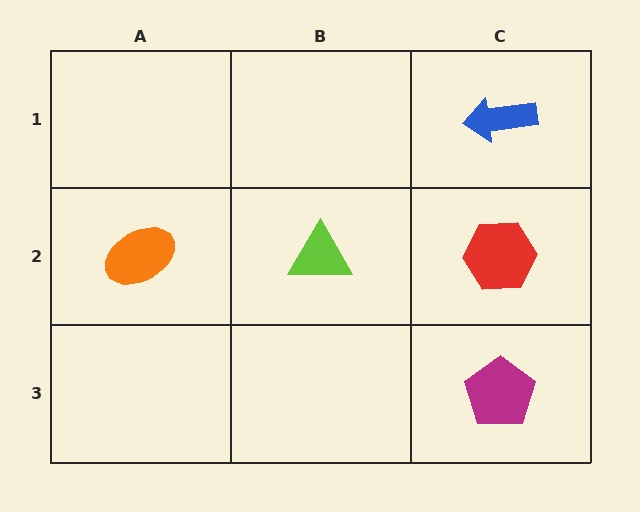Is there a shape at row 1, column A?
No, that cell is empty.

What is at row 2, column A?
An orange ellipse.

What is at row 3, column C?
A magenta pentagon.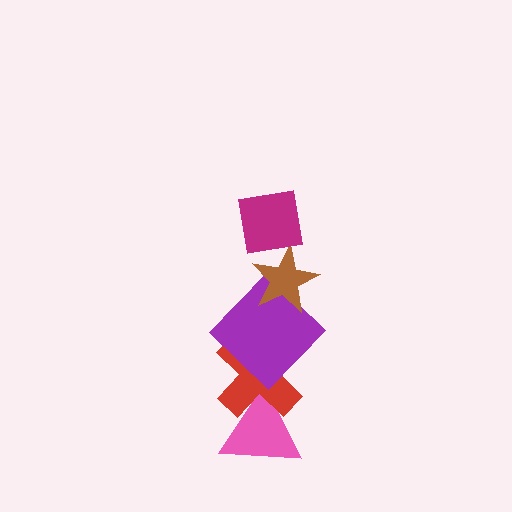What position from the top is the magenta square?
The magenta square is 1st from the top.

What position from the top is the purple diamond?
The purple diamond is 3rd from the top.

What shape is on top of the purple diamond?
The brown star is on top of the purple diamond.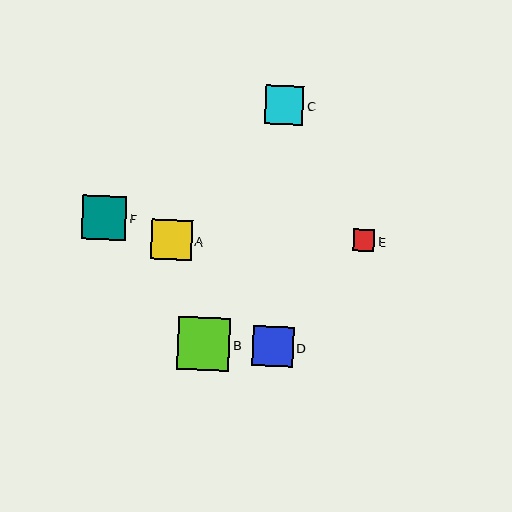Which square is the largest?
Square B is the largest with a size of approximately 53 pixels.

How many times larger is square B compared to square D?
Square B is approximately 1.3 times the size of square D.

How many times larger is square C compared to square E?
Square C is approximately 1.8 times the size of square E.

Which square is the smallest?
Square E is the smallest with a size of approximately 22 pixels.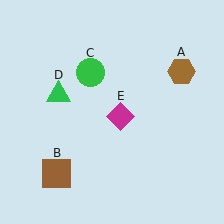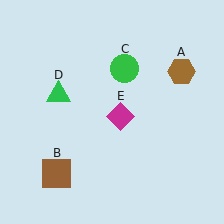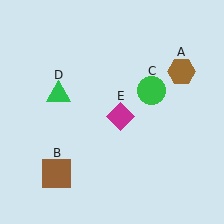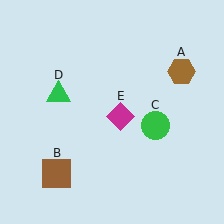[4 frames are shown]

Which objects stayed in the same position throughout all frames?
Brown hexagon (object A) and brown square (object B) and green triangle (object D) and magenta diamond (object E) remained stationary.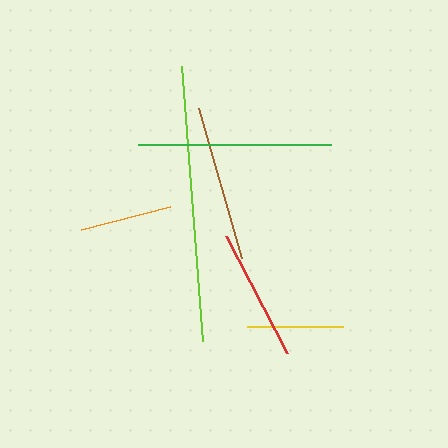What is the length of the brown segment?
The brown segment is approximately 156 pixels long.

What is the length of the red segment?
The red segment is approximately 132 pixels long.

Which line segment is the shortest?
The orange line is the shortest at approximately 92 pixels.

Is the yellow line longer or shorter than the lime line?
The lime line is longer than the yellow line.